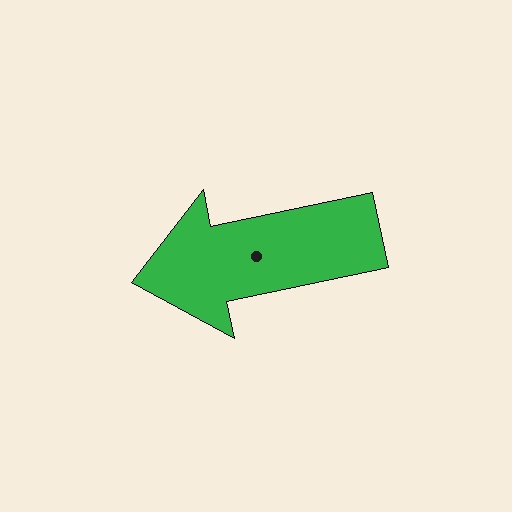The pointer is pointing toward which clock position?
Roughly 9 o'clock.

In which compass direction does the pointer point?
West.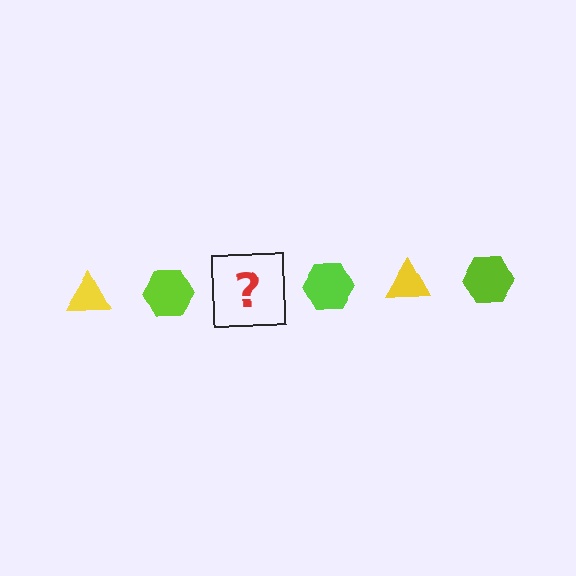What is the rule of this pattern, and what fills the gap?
The rule is that the pattern alternates between yellow triangle and lime hexagon. The gap should be filled with a yellow triangle.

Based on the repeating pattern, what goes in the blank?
The blank should be a yellow triangle.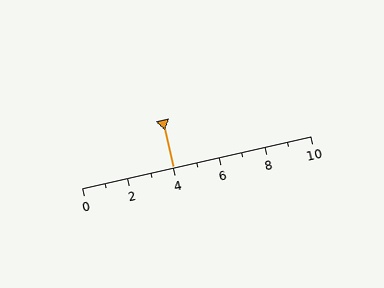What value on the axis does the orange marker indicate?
The marker indicates approximately 4.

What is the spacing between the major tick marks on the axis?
The major ticks are spaced 2 apart.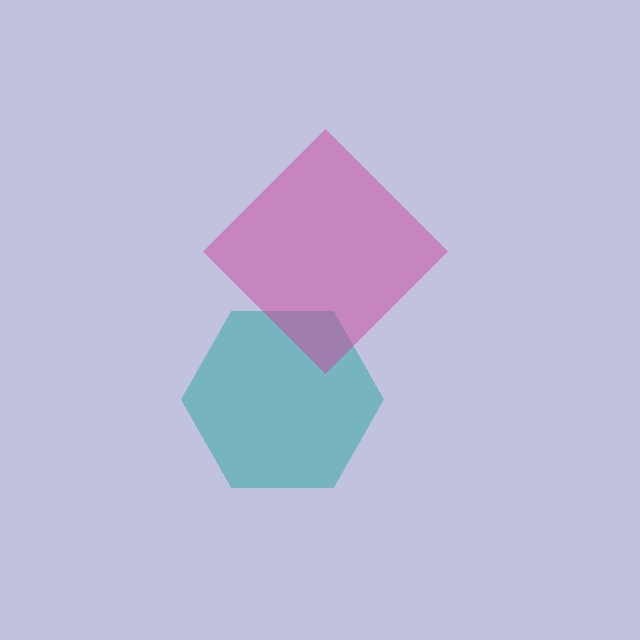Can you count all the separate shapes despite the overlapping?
Yes, there are 2 separate shapes.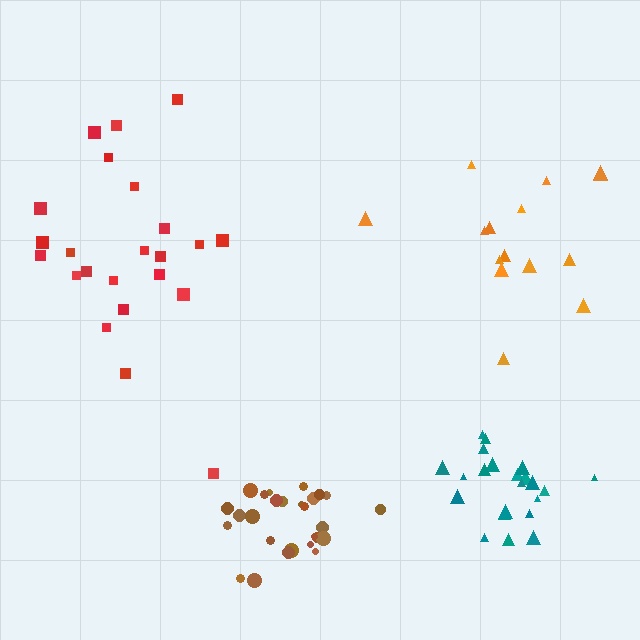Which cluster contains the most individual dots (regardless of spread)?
Brown (27).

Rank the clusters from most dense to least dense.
brown, teal, red, orange.